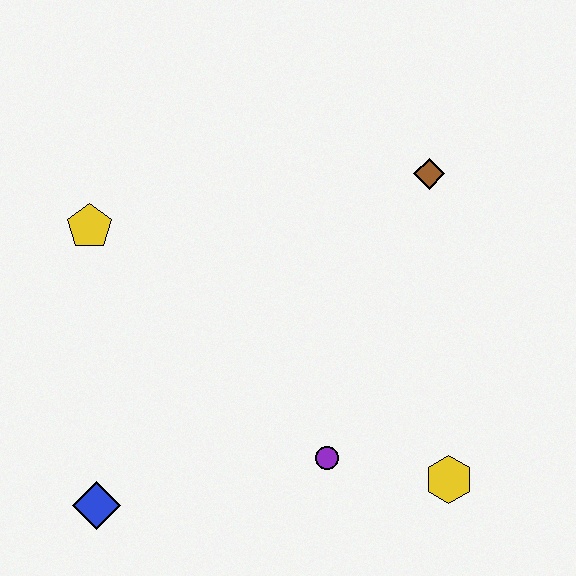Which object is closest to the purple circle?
The yellow hexagon is closest to the purple circle.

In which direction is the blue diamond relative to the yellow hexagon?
The blue diamond is to the left of the yellow hexagon.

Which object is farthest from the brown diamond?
The blue diamond is farthest from the brown diamond.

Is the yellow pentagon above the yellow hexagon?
Yes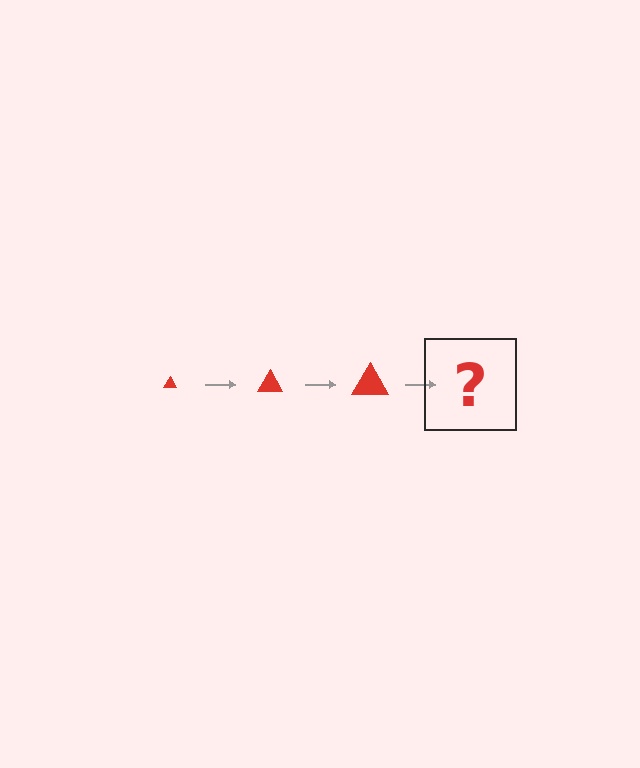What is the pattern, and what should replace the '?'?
The pattern is that the triangle gets progressively larger each step. The '?' should be a red triangle, larger than the previous one.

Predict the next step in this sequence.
The next step is a red triangle, larger than the previous one.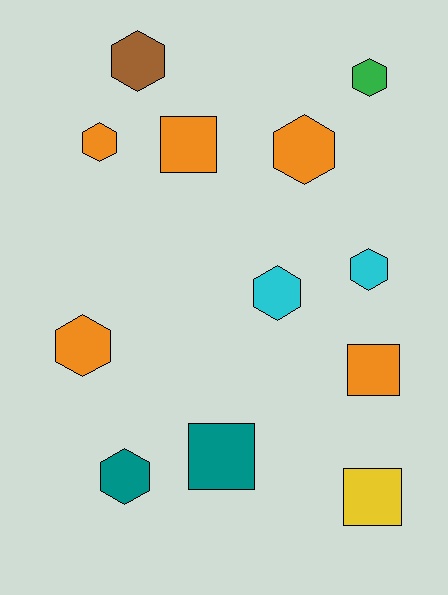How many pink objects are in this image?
There are no pink objects.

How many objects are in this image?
There are 12 objects.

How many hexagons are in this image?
There are 8 hexagons.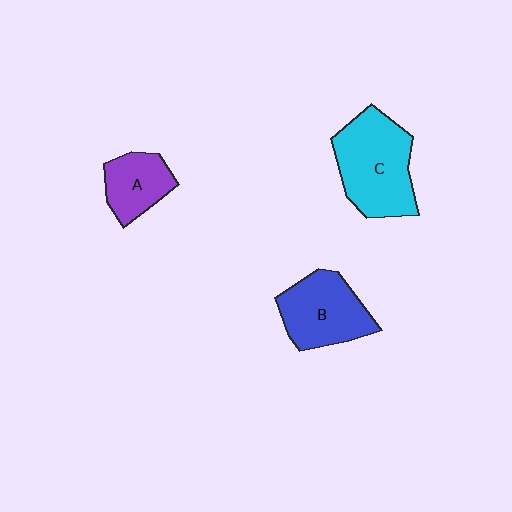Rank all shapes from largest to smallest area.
From largest to smallest: C (cyan), B (blue), A (purple).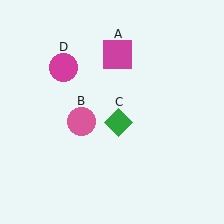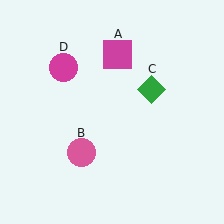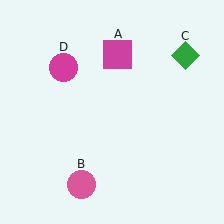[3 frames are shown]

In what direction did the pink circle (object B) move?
The pink circle (object B) moved down.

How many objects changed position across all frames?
2 objects changed position: pink circle (object B), green diamond (object C).